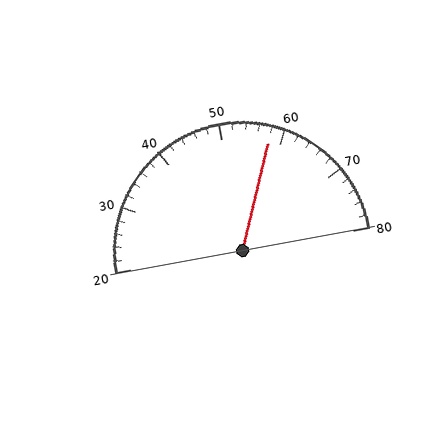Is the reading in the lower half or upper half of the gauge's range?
The reading is in the upper half of the range (20 to 80).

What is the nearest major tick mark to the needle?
The nearest major tick mark is 60.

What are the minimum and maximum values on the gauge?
The gauge ranges from 20 to 80.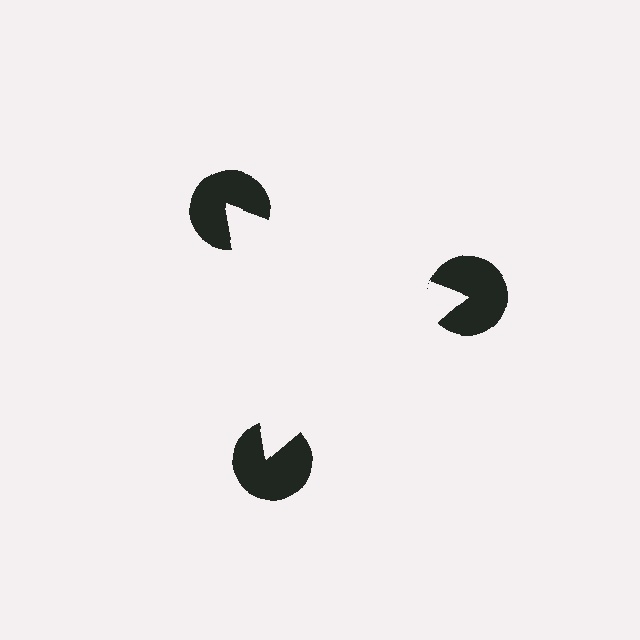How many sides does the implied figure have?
3 sides.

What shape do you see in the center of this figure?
An illusory triangle — its edges are inferred from the aligned wedge cuts in the pac-man discs, not physically drawn.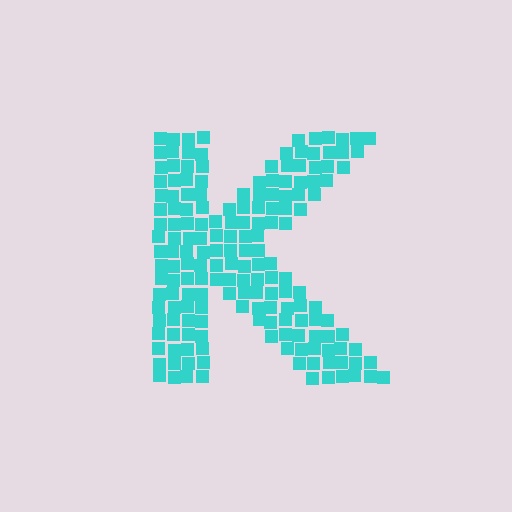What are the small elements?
The small elements are squares.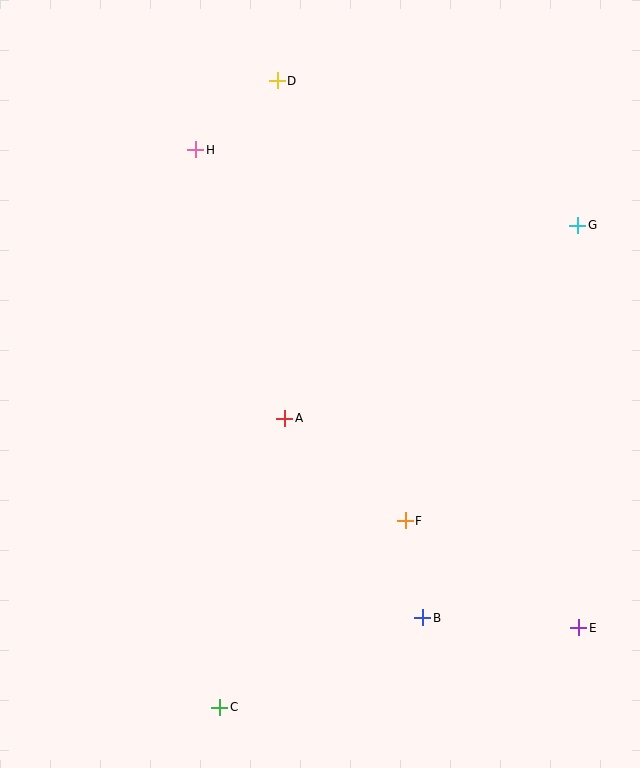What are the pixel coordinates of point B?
Point B is at (423, 618).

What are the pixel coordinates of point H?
Point H is at (196, 150).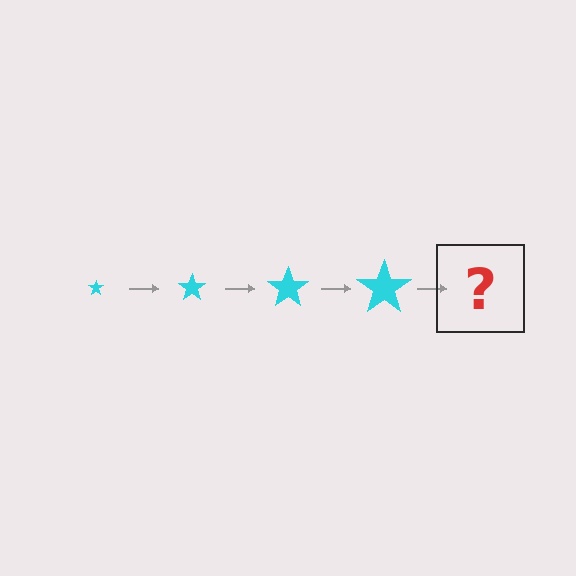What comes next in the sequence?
The next element should be a cyan star, larger than the previous one.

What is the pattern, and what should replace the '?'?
The pattern is that the star gets progressively larger each step. The '?' should be a cyan star, larger than the previous one.